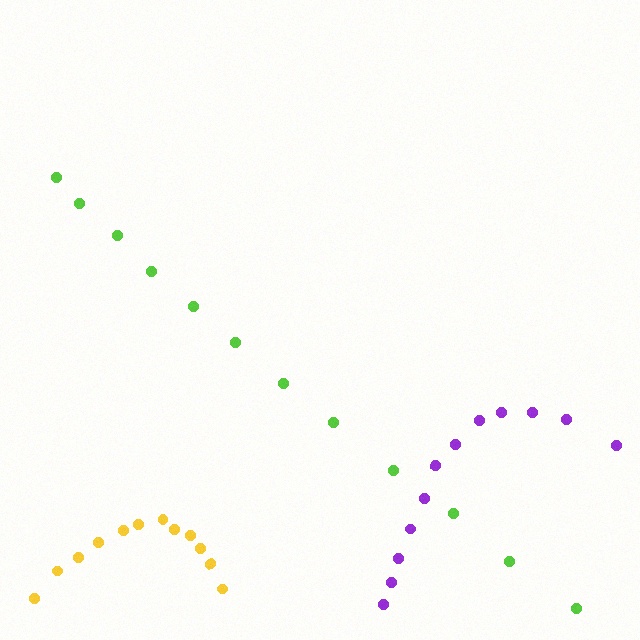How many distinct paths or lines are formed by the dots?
There are 3 distinct paths.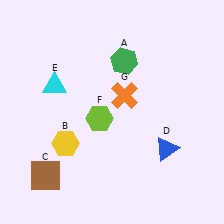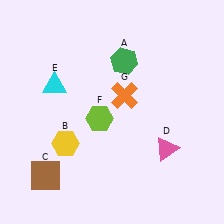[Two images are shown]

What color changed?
The triangle (D) changed from blue in Image 1 to pink in Image 2.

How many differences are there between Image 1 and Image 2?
There is 1 difference between the two images.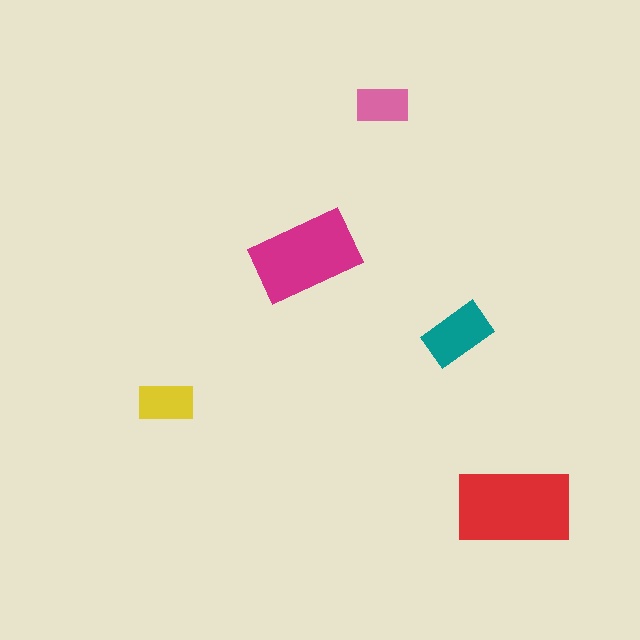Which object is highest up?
The pink rectangle is topmost.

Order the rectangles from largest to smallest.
the red one, the magenta one, the teal one, the yellow one, the pink one.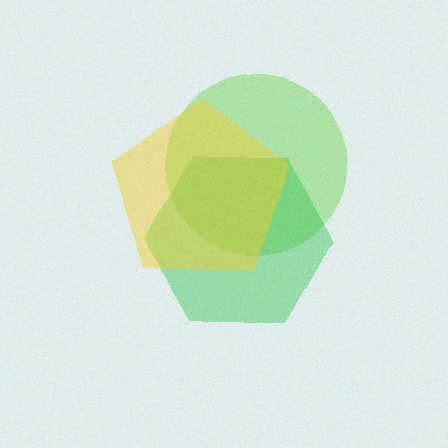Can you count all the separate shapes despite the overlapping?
Yes, there are 3 separate shapes.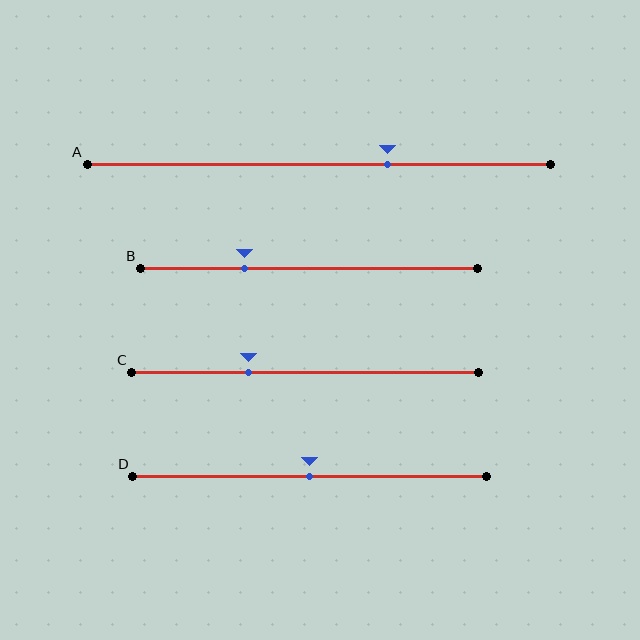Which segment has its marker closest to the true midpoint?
Segment D has its marker closest to the true midpoint.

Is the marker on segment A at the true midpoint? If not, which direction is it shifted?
No, the marker on segment A is shifted to the right by about 15% of the segment length.